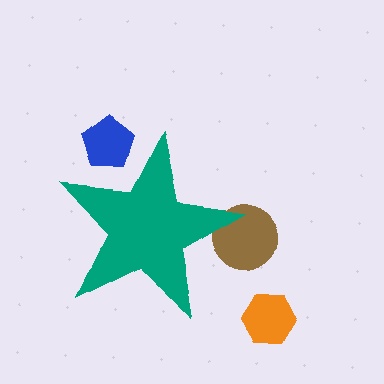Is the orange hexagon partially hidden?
No, the orange hexagon is fully visible.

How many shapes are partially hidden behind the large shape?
2 shapes are partially hidden.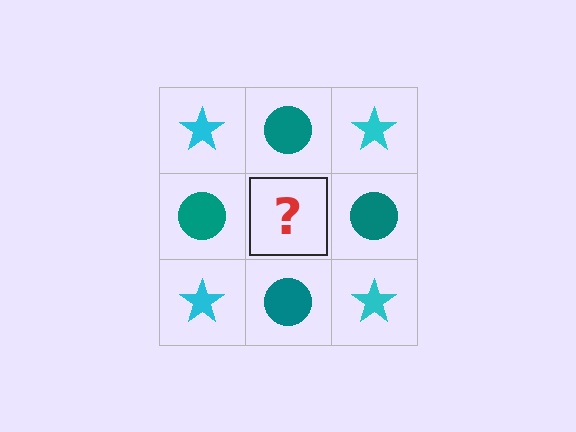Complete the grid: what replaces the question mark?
The question mark should be replaced with a cyan star.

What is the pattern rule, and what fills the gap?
The rule is that it alternates cyan star and teal circle in a checkerboard pattern. The gap should be filled with a cyan star.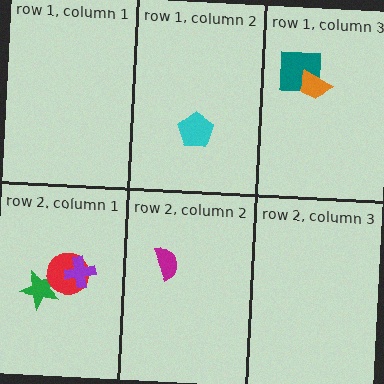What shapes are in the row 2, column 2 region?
The magenta semicircle.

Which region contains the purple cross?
The row 2, column 1 region.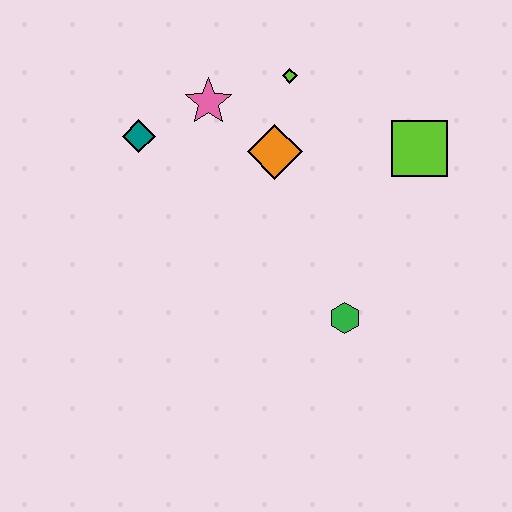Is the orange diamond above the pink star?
No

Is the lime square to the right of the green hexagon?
Yes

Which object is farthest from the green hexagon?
The teal diamond is farthest from the green hexagon.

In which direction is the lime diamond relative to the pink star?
The lime diamond is to the right of the pink star.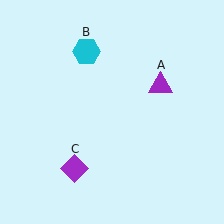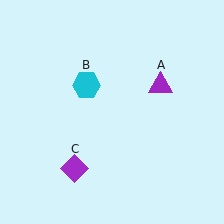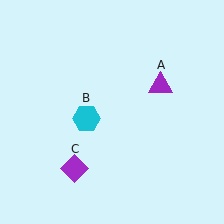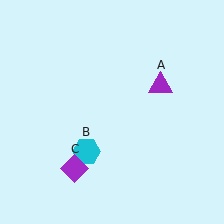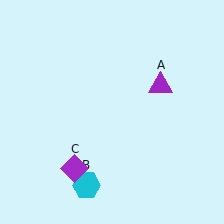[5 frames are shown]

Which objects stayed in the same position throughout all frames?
Purple triangle (object A) and purple diamond (object C) remained stationary.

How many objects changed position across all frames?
1 object changed position: cyan hexagon (object B).